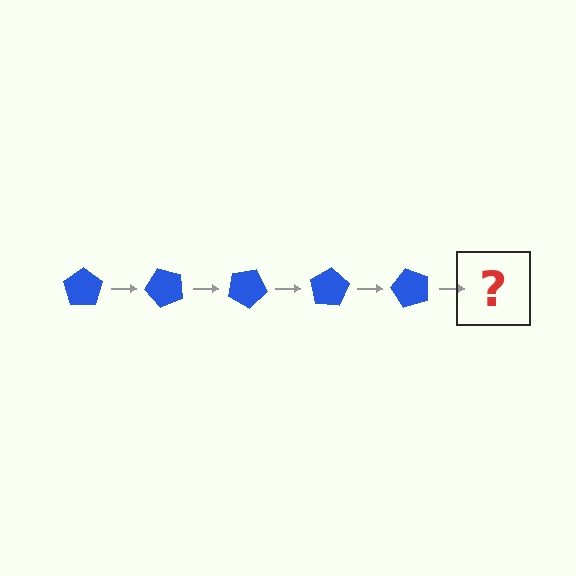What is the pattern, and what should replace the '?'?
The pattern is that the pentagon rotates 50 degrees each step. The '?' should be a blue pentagon rotated 250 degrees.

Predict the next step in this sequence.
The next step is a blue pentagon rotated 250 degrees.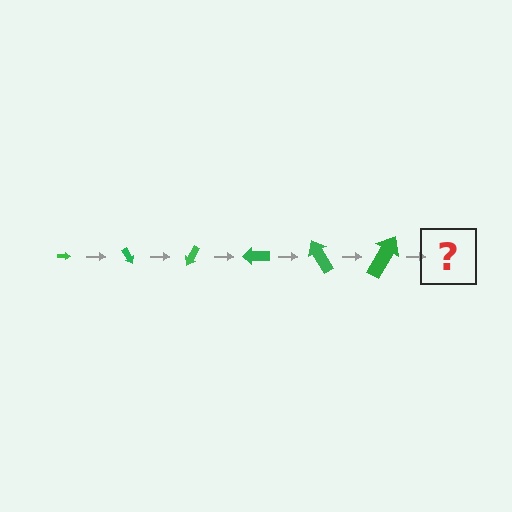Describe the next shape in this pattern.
It should be an arrow, larger than the previous one and rotated 360 degrees from the start.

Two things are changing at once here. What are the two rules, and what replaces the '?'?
The two rules are that the arrow grows larger each step and it rotates 60 degrees each step. The '?' should be an arrow, larger than the previous one and rotated 360 degrees from the start.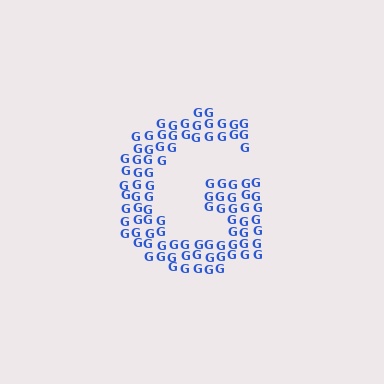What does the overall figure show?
The overall figure shows the letter G.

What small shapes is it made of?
It is made of small letter G's.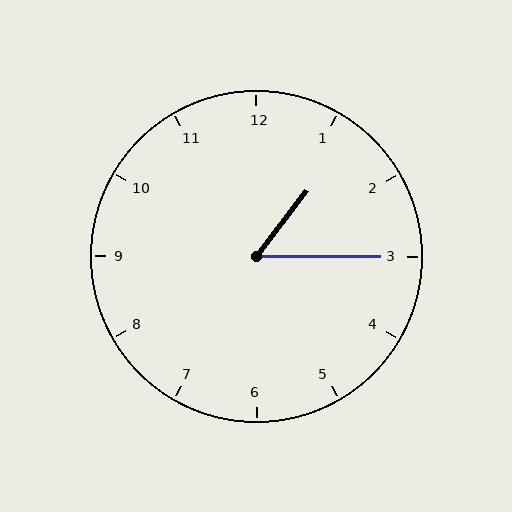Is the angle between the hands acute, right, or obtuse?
It is acute.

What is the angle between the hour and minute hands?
Approximately 52 degrees.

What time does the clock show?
1:15.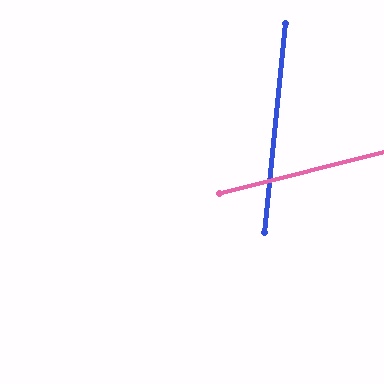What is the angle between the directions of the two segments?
Approximately 70 degrees.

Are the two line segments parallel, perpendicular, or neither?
Neither parallel nor perpendicular — they differ by about 70°.